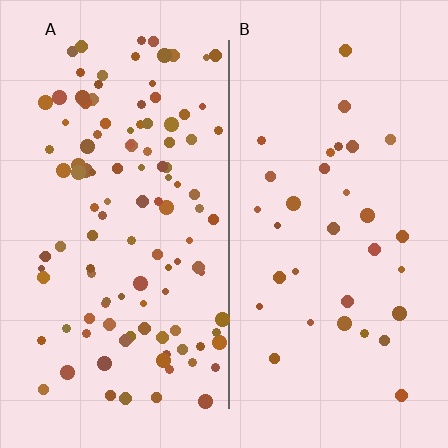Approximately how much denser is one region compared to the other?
Approximately 3.5× — region A over region B.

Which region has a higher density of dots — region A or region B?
A (the left).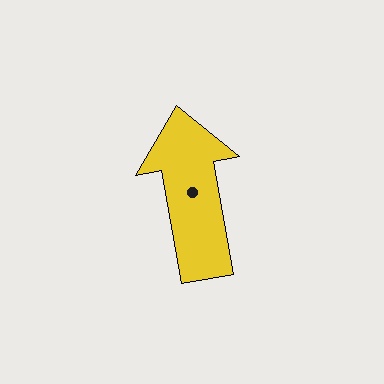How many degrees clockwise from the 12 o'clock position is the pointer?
Approximately 350 degrees.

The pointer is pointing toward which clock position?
Roughly 12 o'clock.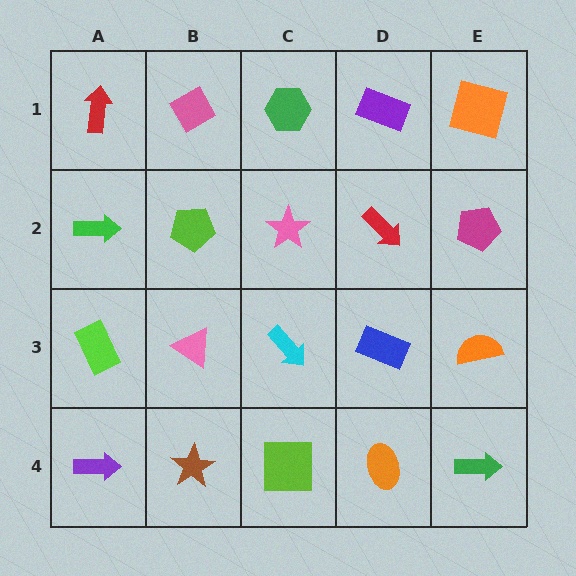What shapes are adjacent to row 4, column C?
A cyan arrow (row 3, column C), a brown star (row 4, column B), an orange ellipse (row 4, column D).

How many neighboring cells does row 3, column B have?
4.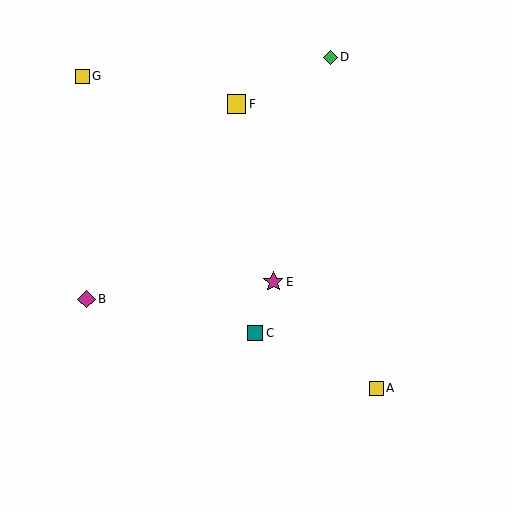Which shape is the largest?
The magenta star (labeled E) is the largest.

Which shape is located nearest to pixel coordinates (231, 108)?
The yellow square (labeled F) at (237, 104) is nearest to that location.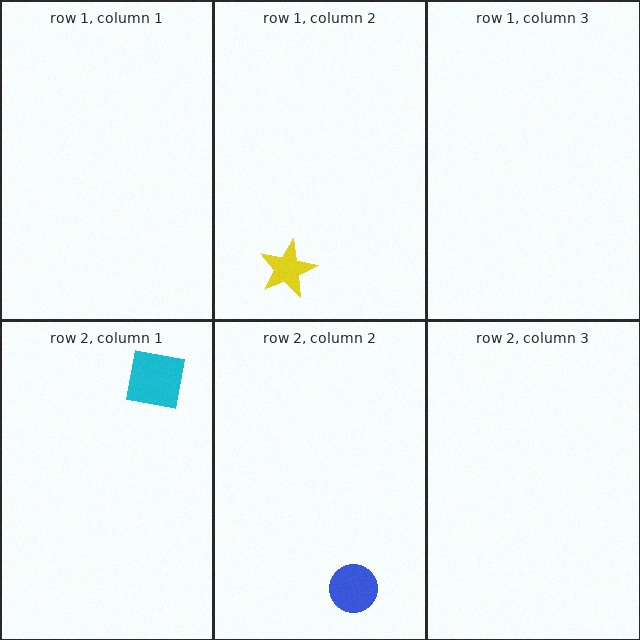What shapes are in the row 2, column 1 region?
The cyan square.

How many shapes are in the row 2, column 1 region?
1.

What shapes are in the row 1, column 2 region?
The yellow star.